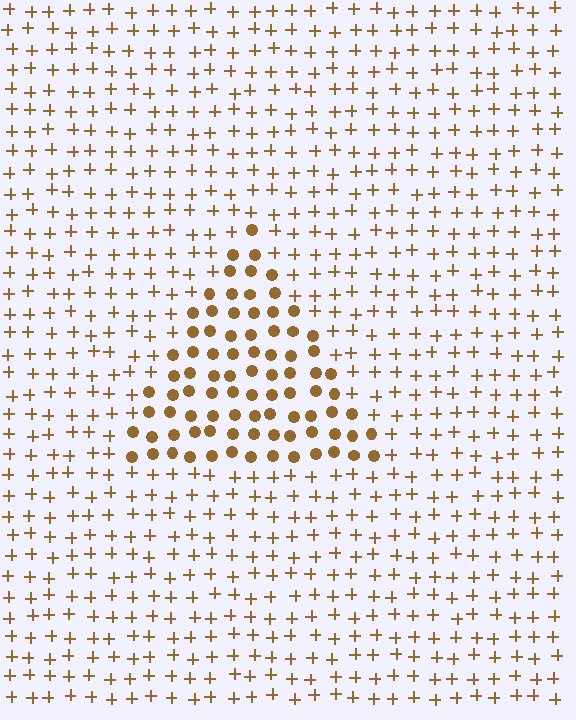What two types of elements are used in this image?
The image uses circles inside the triangle region and plus signs outside it.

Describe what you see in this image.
The image is filled with small brown elements arranged in a uniform grid. A triangle-shaped region contains circles, while the surrounding area contains plus signs. The boundary is defined purely by the change in element shape.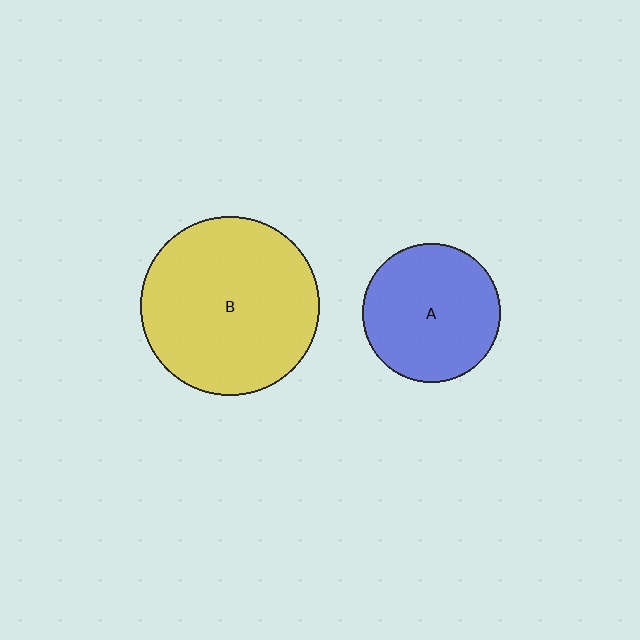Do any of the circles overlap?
No, none of the circles overlap.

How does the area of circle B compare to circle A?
Approximately 1.7 times.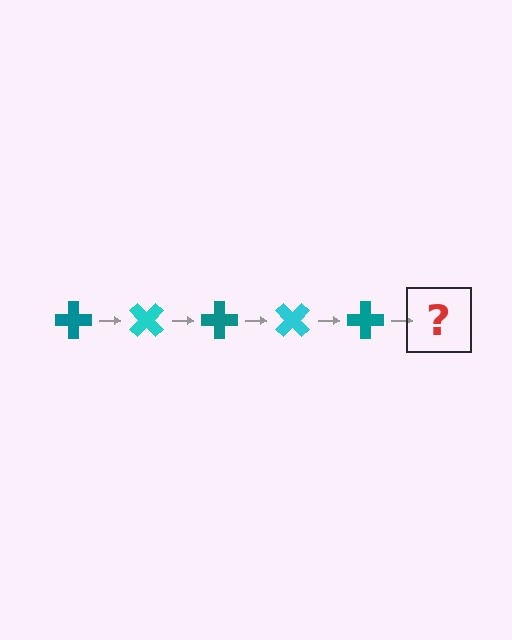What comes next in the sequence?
The next element should be a cyan cross, rotated 225 degrees from the start.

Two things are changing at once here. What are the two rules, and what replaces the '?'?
The two rules are that it rotates 45 degrees each step and the color cycles through teal and cyan. The '?' should be a cyan cross, rotated 225 degrees from the start.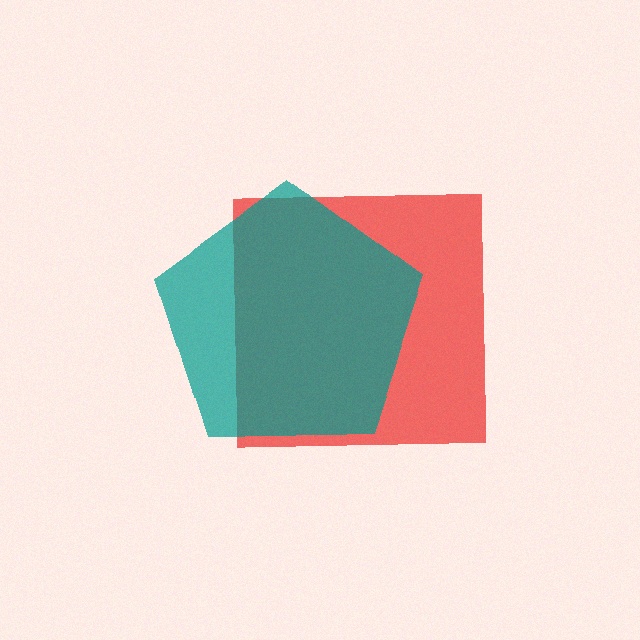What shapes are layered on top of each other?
The layered shapes are: a red square, a teal pentagon.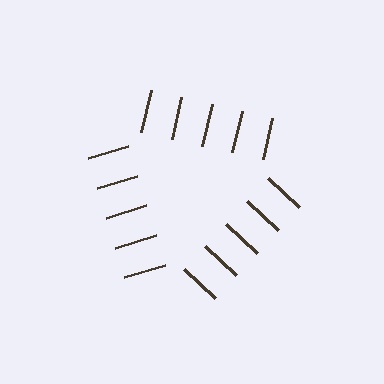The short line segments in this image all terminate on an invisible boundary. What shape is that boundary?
An illusory triangle — the line segments terminate on its edges but no continuous stroke is drawn.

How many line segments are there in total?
15 — 5 along each of the 3 edges.